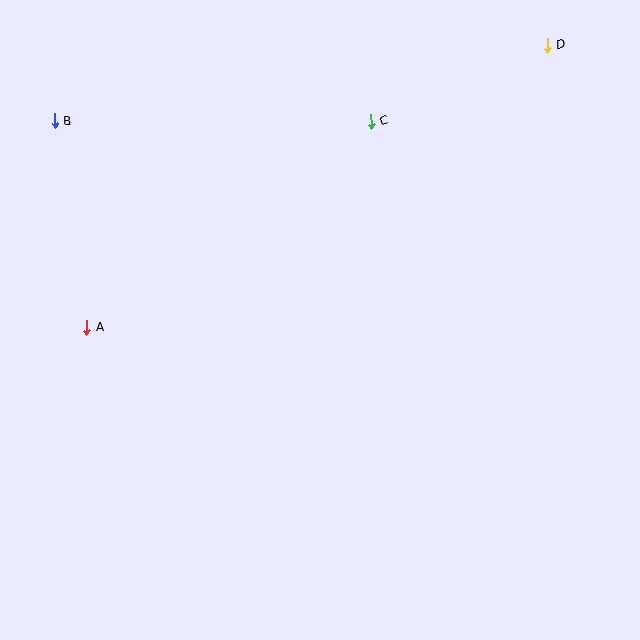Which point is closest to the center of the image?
Point C at (371, 121) is closest to the center.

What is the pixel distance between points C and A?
The distance between C and A is 351 pixels.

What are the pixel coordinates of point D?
Point D is at (547, 45).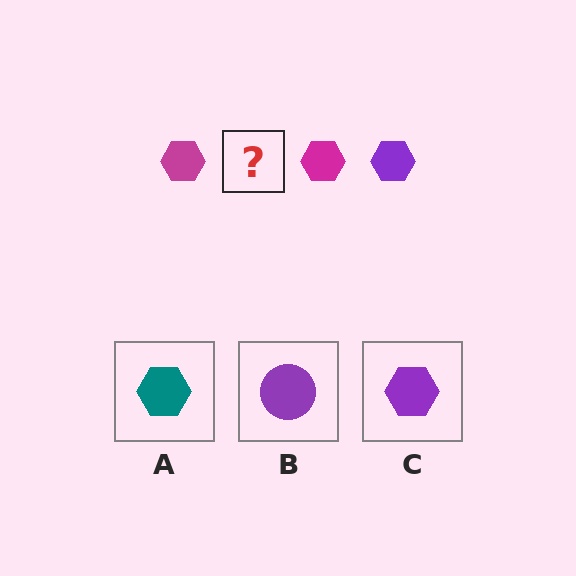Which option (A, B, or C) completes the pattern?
C.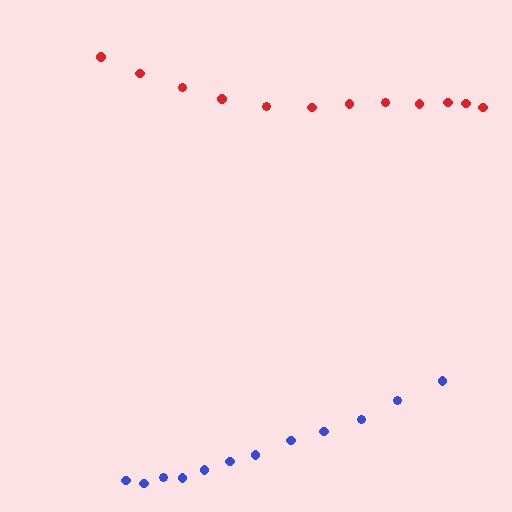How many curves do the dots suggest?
There are 2 distinct paths.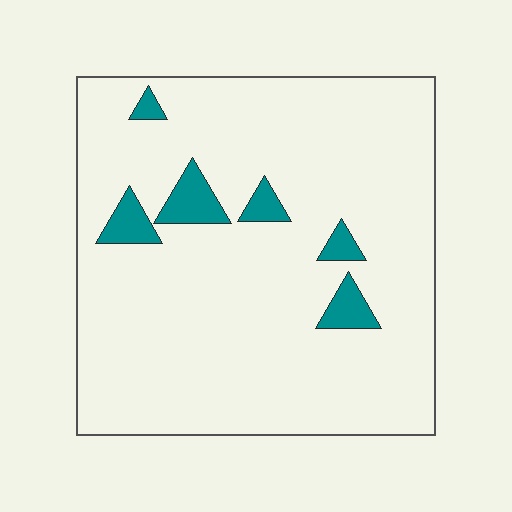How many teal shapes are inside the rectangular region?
6.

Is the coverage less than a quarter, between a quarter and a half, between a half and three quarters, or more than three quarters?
Less than a quarter.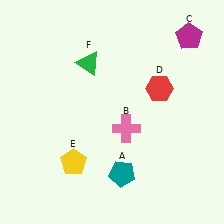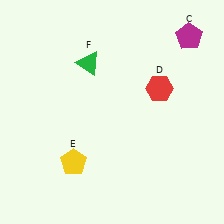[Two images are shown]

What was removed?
The teal pentagon (A), the pink cross (B) were removed in Image 2.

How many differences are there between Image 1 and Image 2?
There are 2 differences between the two images.